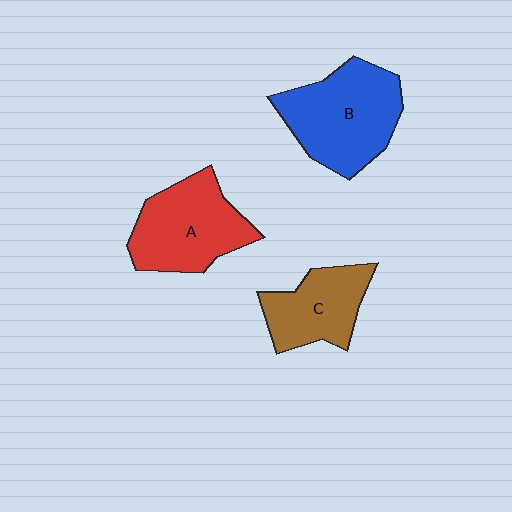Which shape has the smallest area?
Shape C (brown).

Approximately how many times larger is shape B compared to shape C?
Approximately 1.5 times.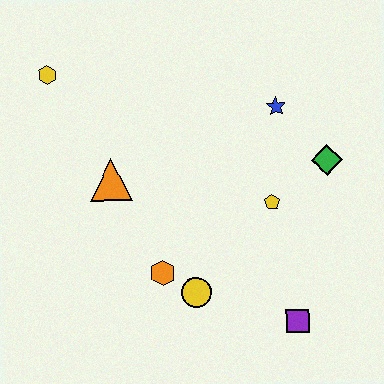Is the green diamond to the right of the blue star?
Yes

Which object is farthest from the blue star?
The yellow hexagon is farthest from the blue star.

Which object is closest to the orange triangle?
The orange hexagon is closest to the orange triangle.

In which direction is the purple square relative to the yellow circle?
The purple square is to the right of the yellow circle.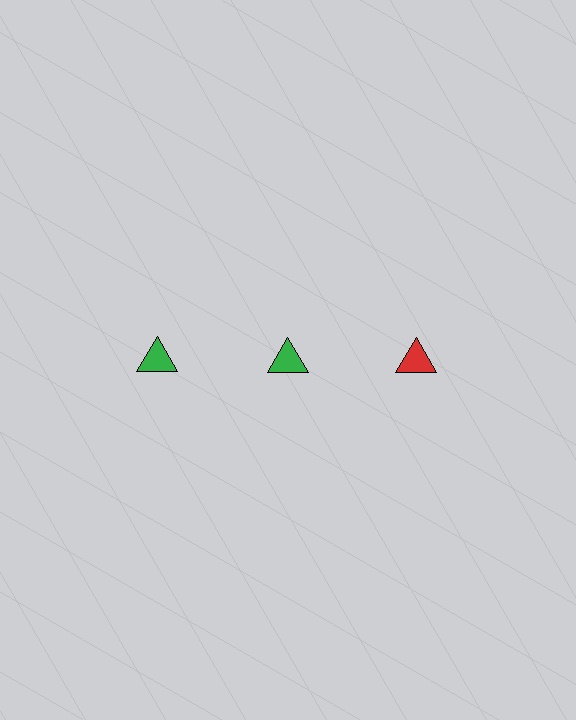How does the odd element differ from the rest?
It has a different color: red instead of green.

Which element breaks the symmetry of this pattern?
The red triangle in the top row, center column breaks the symmetry. All other shapes are green triangles.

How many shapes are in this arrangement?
There are 3 shapes arranged in a grid pattern.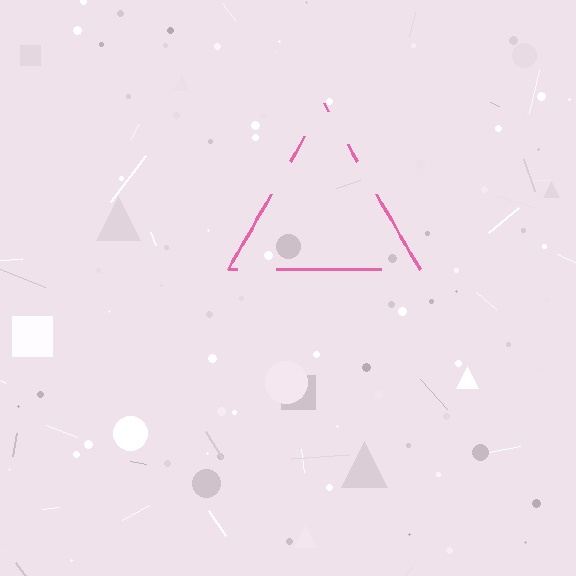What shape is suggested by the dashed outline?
The dashed outline suggests a triangle.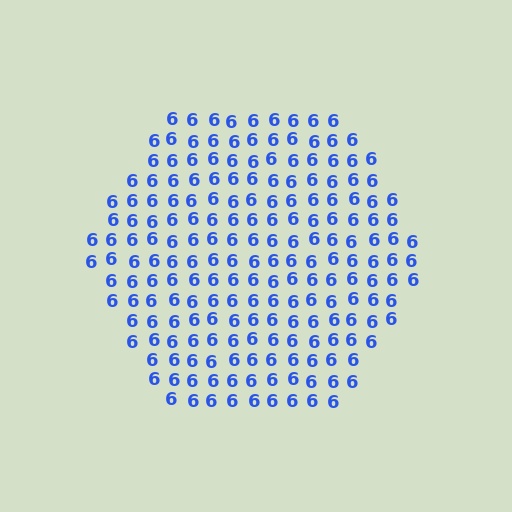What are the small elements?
The small elements are digit 6's.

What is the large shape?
The large shape is a hexagon.